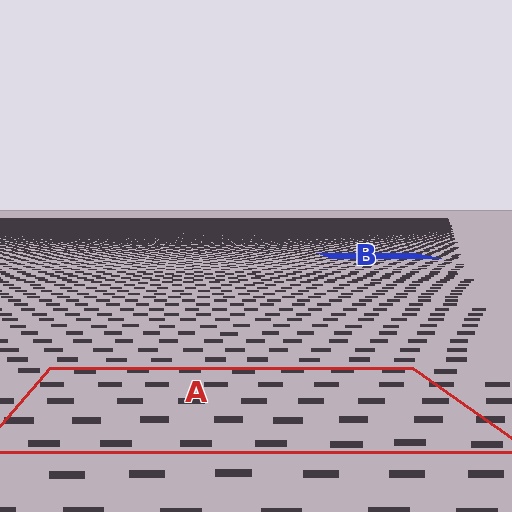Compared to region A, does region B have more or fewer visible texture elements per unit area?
Region B has more texture elements per unit area — they are packed more densely because it is farther away.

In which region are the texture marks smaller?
The texture marks are smaller in region B, because it is farther away.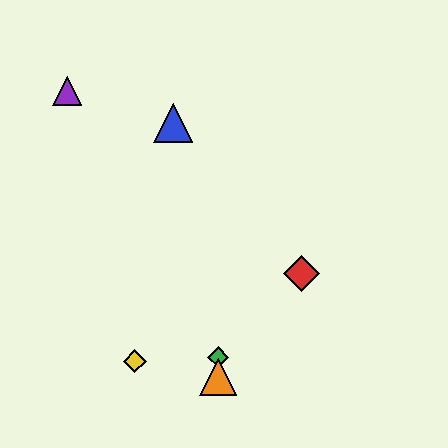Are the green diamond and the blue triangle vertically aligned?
No, the green diamond is at x≈218 and the blue triangle is at x≈173.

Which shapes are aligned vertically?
The green diamond, the orange triangle are aligned vertically.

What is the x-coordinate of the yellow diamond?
The yellow diamond is at x≈135.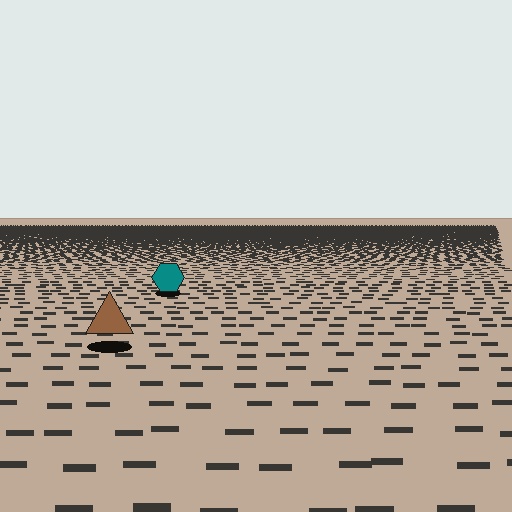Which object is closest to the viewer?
The brown triangle is closest. The texture marks near it are larger and more spread out.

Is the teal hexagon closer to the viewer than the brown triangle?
No. The brown triangle is closer — you can tell from the texture gradient: the ground texture is coarser near it.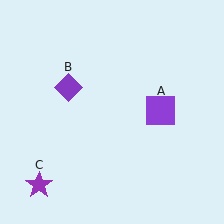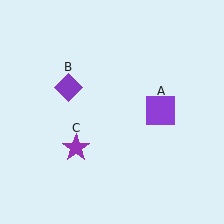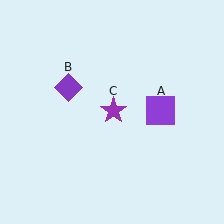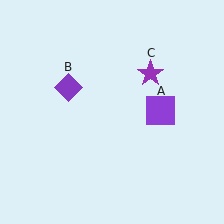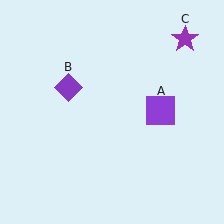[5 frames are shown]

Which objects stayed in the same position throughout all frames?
Purple square (object A) and purple diamond (object B) remained stationary.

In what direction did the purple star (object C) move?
The purple star (object C) moved up and to the right.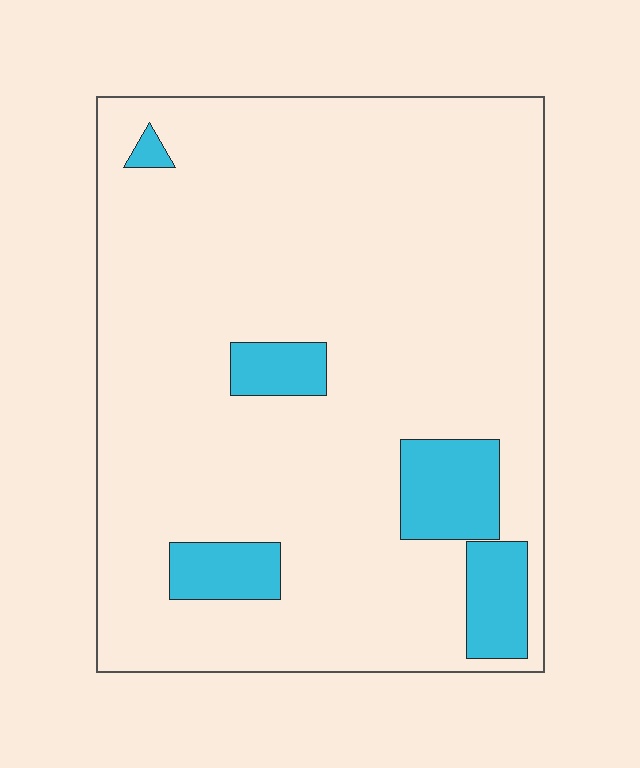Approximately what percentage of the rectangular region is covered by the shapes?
Approximately 10%.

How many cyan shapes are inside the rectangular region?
5.